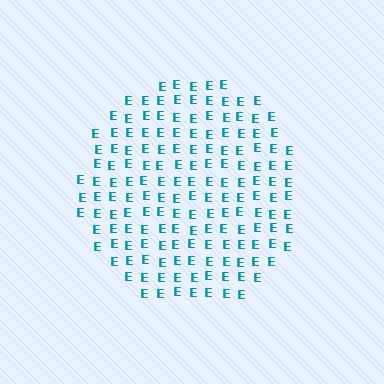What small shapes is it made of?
It is made of small letter E's.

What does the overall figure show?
The overall figure shows a circle.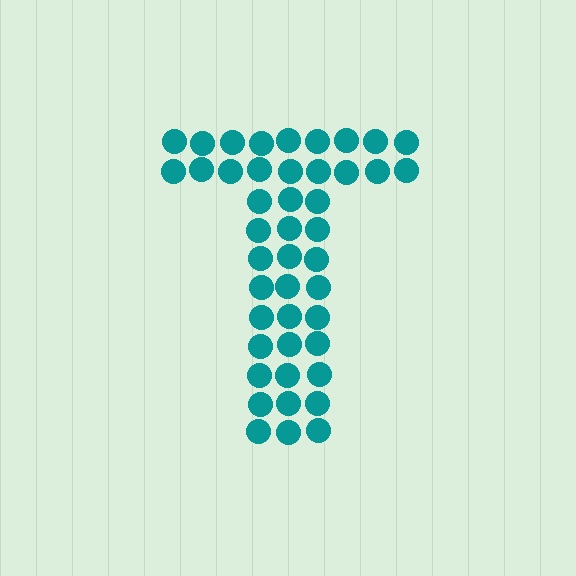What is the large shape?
The large shape is the letter T.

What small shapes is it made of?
It is made of small circles.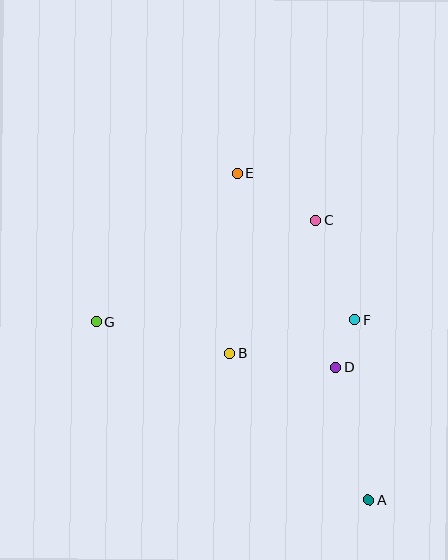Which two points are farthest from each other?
Points A and E are farthest from each other.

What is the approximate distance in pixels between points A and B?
The distance between A and B is approximately 201 pixels.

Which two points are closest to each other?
Points D and F are closest to each other.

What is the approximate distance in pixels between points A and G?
The distance between A and G is approximately 326 pixels.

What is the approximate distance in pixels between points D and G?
The distance between D and G is approximately 245 pixels.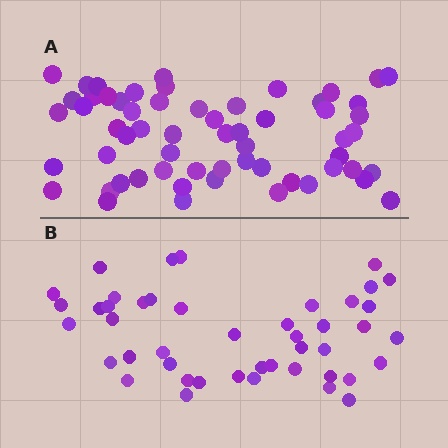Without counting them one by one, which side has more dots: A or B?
Region A (the top region) has more dots.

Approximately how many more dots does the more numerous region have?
Region A has approximately 15 more dots than region B.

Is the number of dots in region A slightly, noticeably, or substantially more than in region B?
Region A has noticeably more, but not dramatically so. The ratio is roughly 1.3 to 1.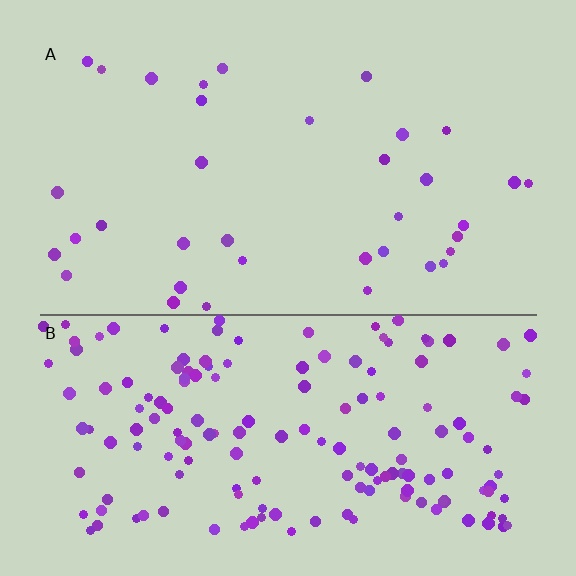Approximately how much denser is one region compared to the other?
Approximately 4.6× — region B over region A.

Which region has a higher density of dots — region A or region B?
B (the bottom).